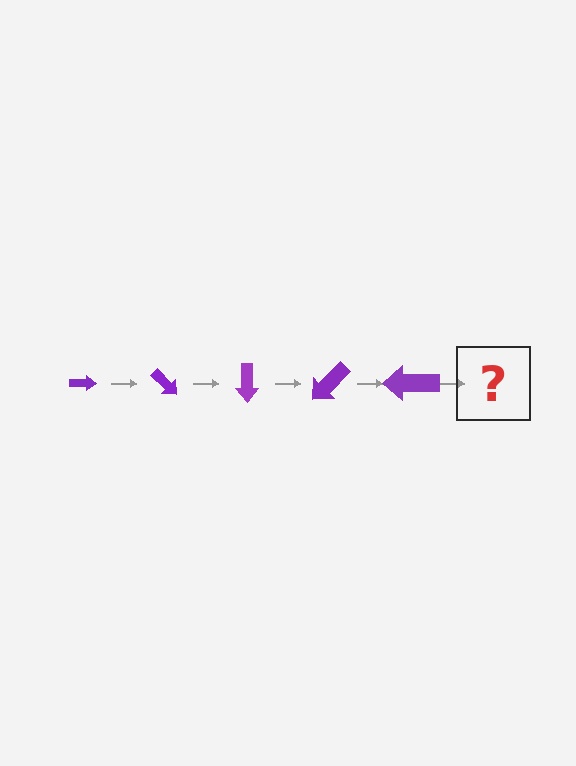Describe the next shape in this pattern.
It should be an arrow, larger than the previous one and rotated 225 degrees from the start.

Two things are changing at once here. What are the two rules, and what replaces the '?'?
The two rules are that the arrow grows larger each step and it rotates 45 degrees each step. The '?' should be an arrow, larger than the previous one and rotated 225 degrees from the start.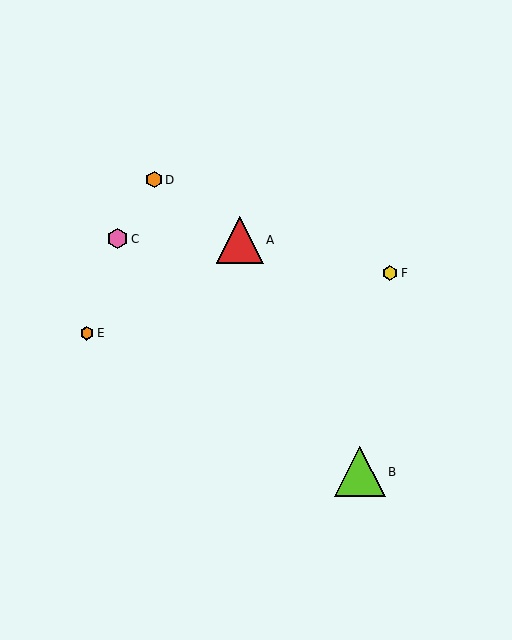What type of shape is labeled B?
Shape B is a lime triangle.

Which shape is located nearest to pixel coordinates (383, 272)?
The yellow hexagon (labeled F) at (390, 273) is nearest to that location.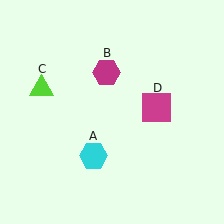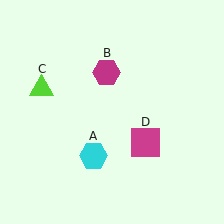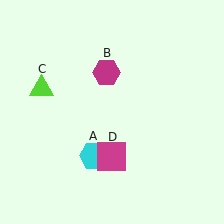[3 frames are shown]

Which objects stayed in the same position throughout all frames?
Cyan hexagon (object A) and magenta hexagon (object B) and lime triangle (object C) remained stationary.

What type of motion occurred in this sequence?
The magenta square (object D) rotated clockwise around the center of the scene.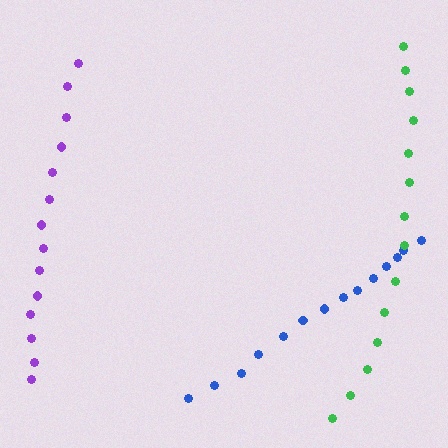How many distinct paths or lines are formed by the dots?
There are 3 distinct paths.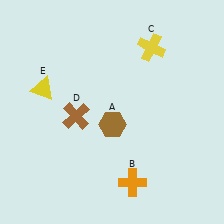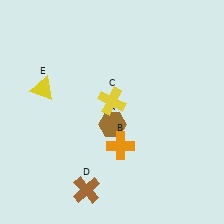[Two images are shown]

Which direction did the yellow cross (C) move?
The yellow cross (C) moved down.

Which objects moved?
The objects that moved are: the orange cross (B), the yellow cross (C), the brown cross (D).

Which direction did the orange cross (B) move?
The orange cross (B) moved up.